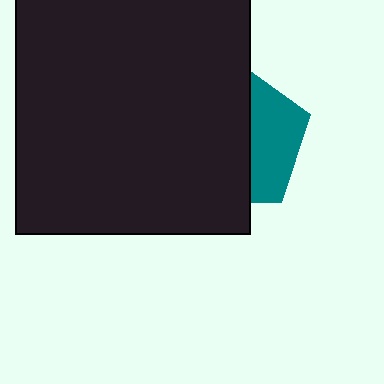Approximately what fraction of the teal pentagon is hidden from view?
Roughly 65% of the teal pentagon is hidden behind the black rectangle.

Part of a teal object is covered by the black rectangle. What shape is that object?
It is a pentagon.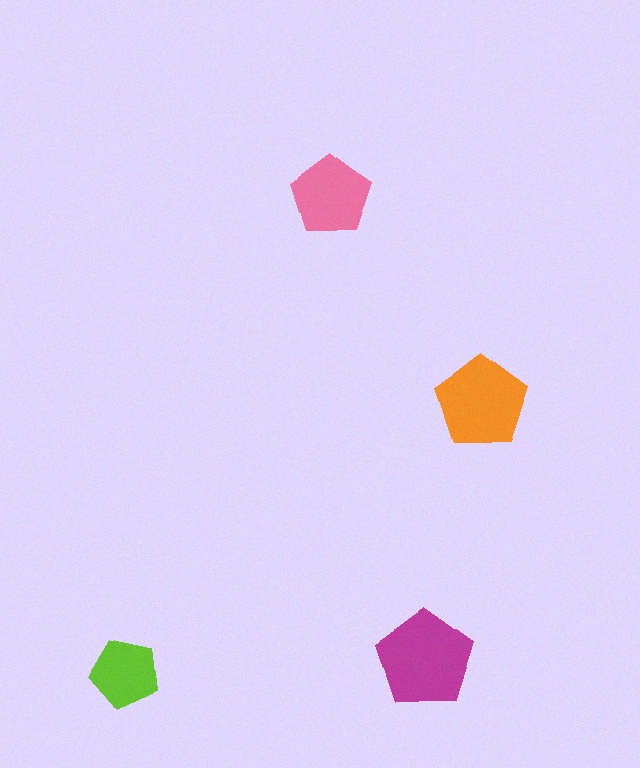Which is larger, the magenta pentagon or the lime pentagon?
The magenta one.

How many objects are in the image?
There are 4 objects in the image.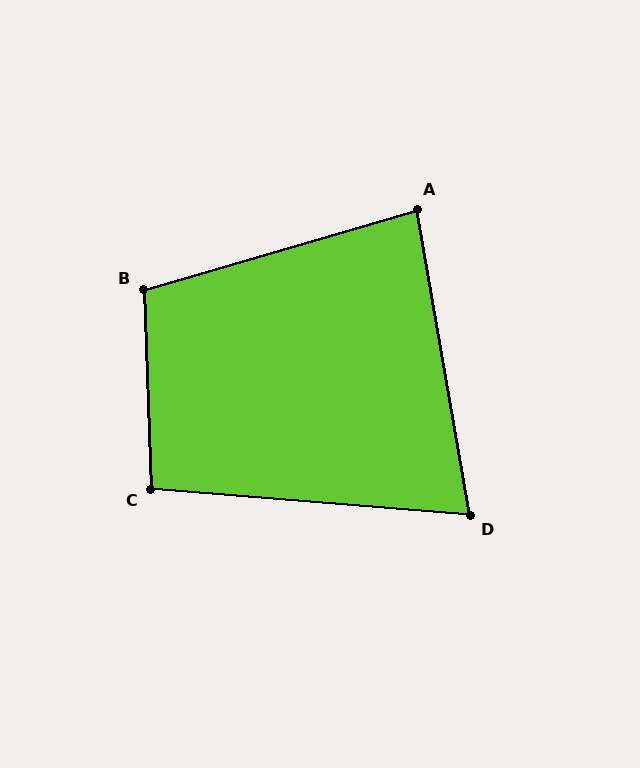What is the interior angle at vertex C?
Approximately 97 degrees (obtuse).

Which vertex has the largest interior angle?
B, at approximately 104 degrees.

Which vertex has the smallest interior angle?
D, at approximately 76 degrees.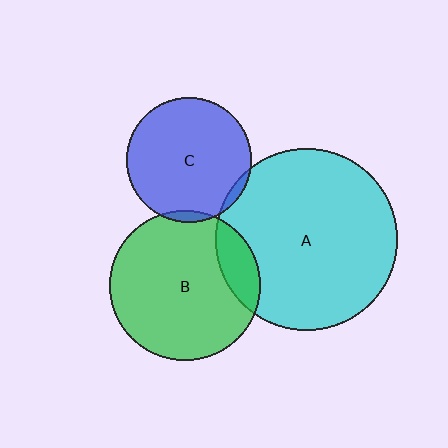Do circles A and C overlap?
Yes.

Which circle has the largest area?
Circle A (cyan).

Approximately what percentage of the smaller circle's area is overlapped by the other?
Approximately 5%.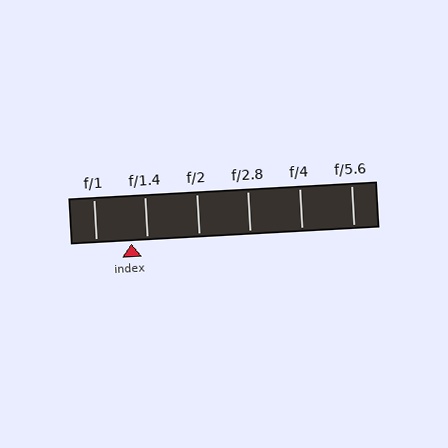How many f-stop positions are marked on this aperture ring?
There are 6 f-stop positions marked.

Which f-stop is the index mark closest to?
The index mark is closest to f/1.4.